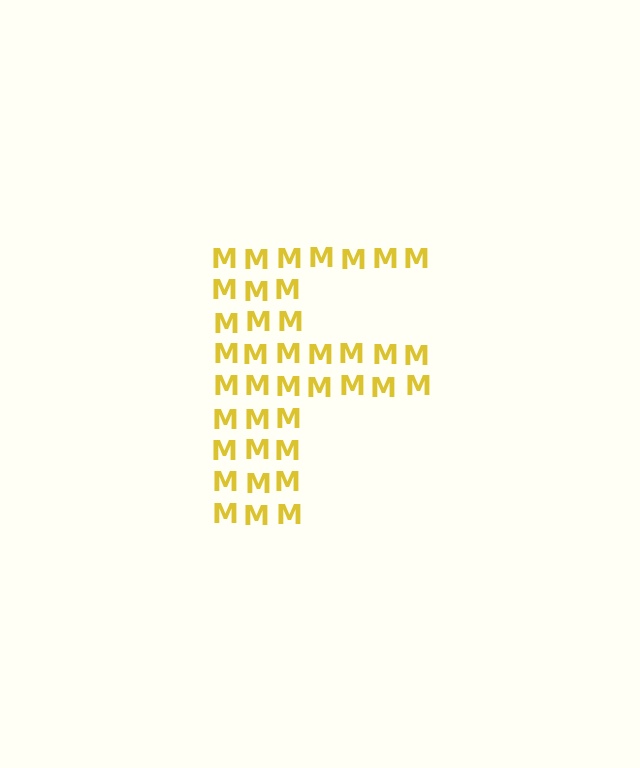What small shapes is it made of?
It is made of small letter M's.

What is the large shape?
The large shape is the letter F.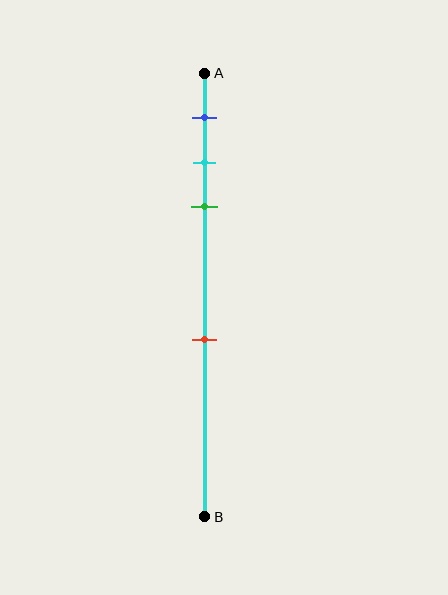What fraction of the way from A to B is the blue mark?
The blue mark is approximately 10% (0.1) of the way from A to B.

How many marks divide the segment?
There are 4 marks dividing the segment.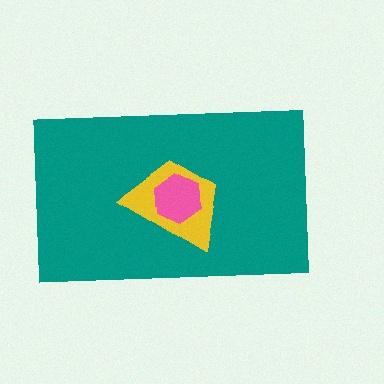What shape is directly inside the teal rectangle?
The yellow trapezoid.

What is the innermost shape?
The pink hexagon.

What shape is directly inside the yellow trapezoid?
The pink hexagon.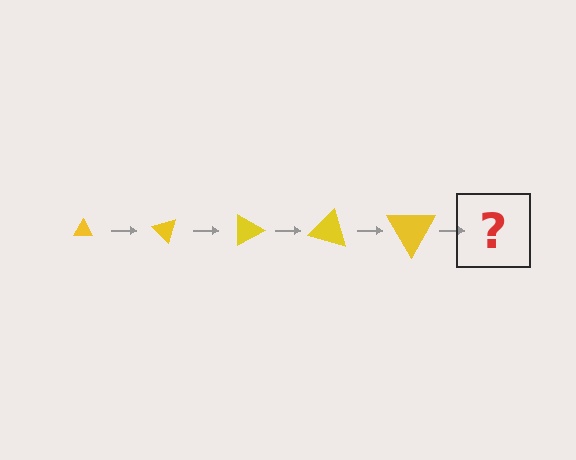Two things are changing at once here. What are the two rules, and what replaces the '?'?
The two rules are that the triangle grows larger each step and it rotates 45 degrees each step. The '?' should be a triangle, larger than the previous one and rotated 225 degrees from the start.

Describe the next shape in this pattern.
It should be a triangle, larger than the previous one and rotated 225 degrees from the start.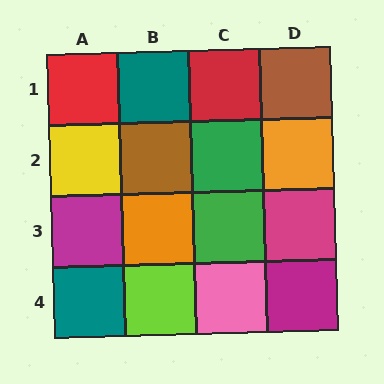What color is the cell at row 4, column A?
Teal.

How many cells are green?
2 cells are green.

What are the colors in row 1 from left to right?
Red, teal, red, brown.